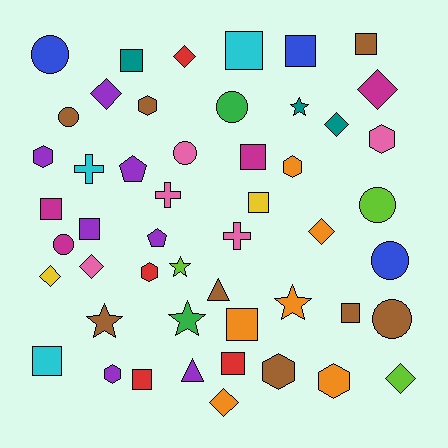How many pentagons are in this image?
There are 2 pentagons.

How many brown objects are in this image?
There are 8 brown objects.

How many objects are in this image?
There are 50 objects.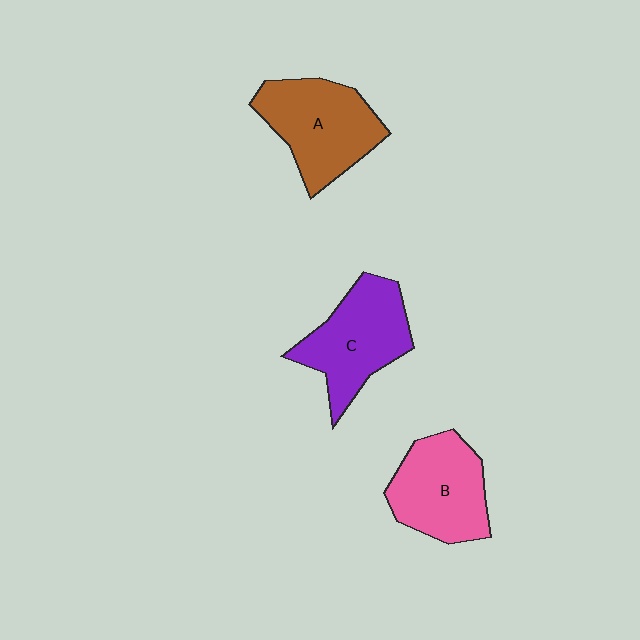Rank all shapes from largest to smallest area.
From largest to smallest: A (brown), C (purple), B (pink).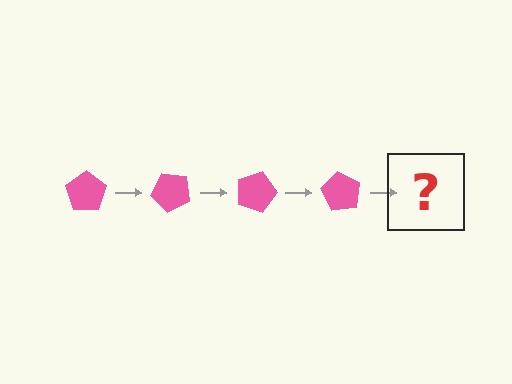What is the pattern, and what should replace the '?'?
The pattern is that the pentagon rotates 45 degrees each step. The '?' should be a pink pentagon rotated 180 degrees.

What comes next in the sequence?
The next element should be a pink pentagon rotated 180 degrees.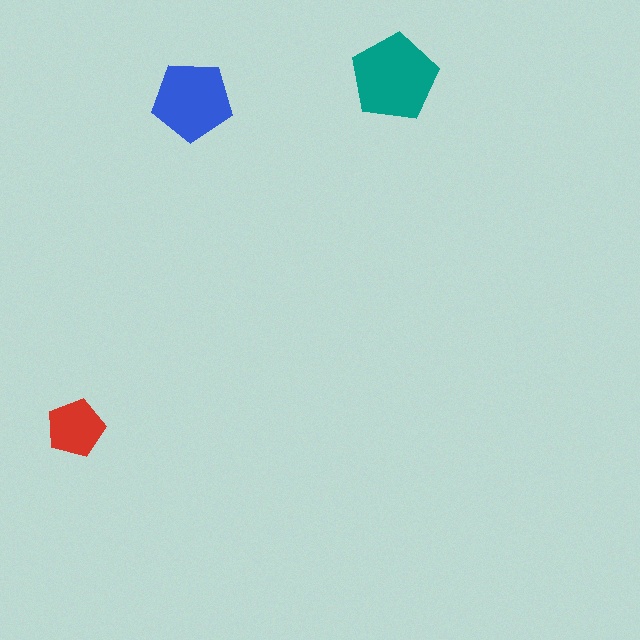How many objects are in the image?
There are 3 objects in the image.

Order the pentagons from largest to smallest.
the teal one, the blue one, the red one.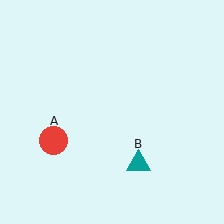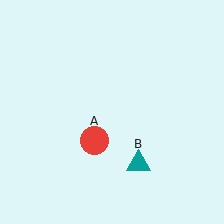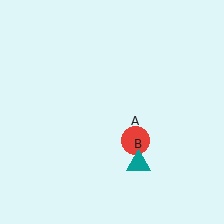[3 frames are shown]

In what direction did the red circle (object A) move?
The red circle (object A) moved right.